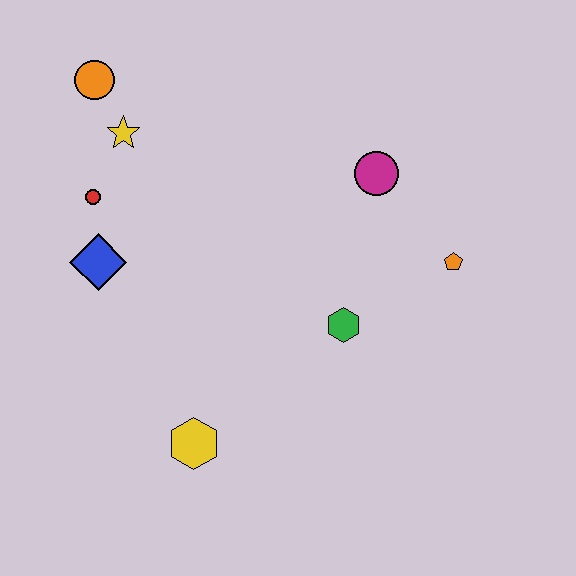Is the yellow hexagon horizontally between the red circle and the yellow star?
No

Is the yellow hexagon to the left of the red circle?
No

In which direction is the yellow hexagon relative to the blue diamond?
The yellow hexagon is below the blue diamond.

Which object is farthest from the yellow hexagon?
The orange circle is farthest from the yellow hexagon.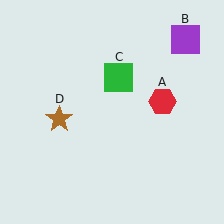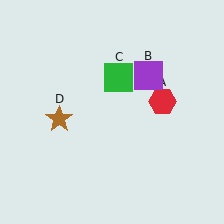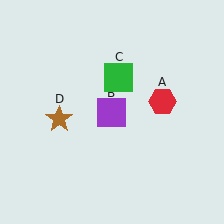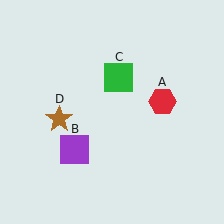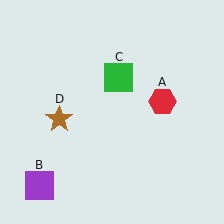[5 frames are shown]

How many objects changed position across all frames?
1 object changed position: purple square (object B).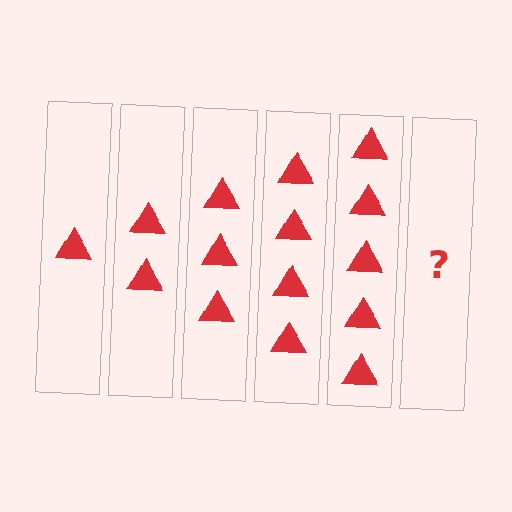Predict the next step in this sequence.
The next step is 6 triangles.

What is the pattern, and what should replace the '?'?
The pattern is that each step adds one more triangle. The '?' should be 6 triangles.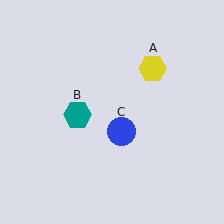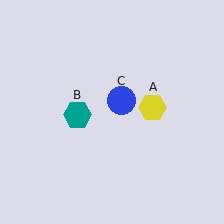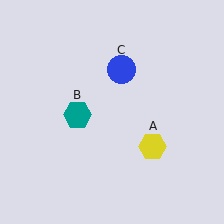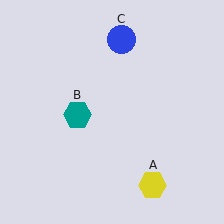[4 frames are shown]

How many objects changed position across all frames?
2 objects changed position: yellow hexagon (object A), blue circle (object C).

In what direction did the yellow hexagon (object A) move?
The yellow hexagon (object A) moved down.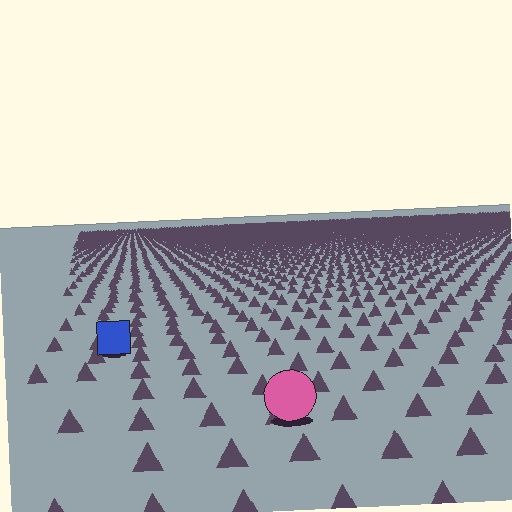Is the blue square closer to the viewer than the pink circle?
No. The pink circle is closer — you can tell from the texture gradient: the ground texture is coarser near it.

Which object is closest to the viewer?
The pink circle is closest. The texture marks near it are larger and more spread out.